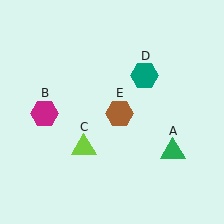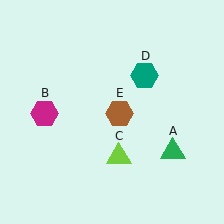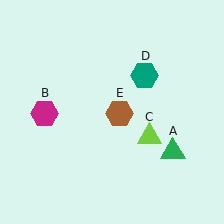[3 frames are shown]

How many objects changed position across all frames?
1 object changed position: lime triangle (object C).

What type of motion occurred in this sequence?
The lime triangle (object C) rotated counterclockwise around the center of the scene.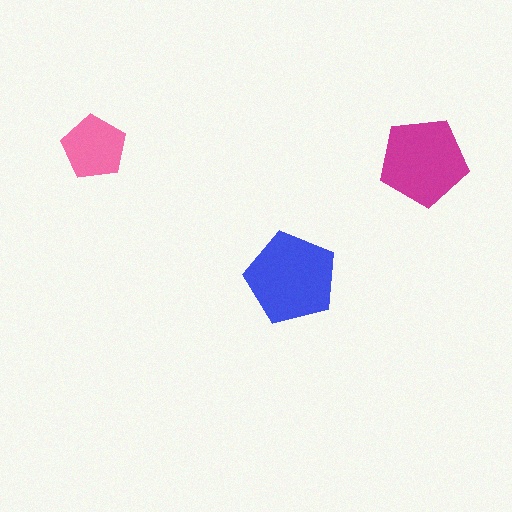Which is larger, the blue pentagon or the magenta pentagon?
The blue one.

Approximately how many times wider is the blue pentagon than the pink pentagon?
About 1.5 times wider.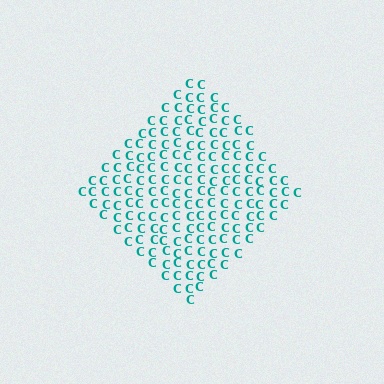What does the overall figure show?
The overall figure shows a diamond.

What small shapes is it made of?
It is made of small letter C's.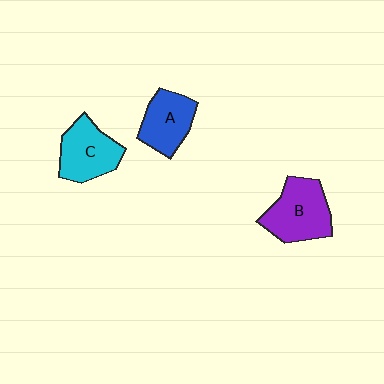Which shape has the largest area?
Shape B (purple).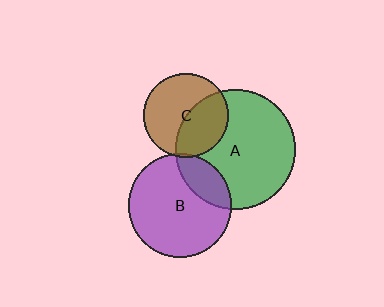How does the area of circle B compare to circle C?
Approximately 1.5 times.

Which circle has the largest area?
Circle A (green).